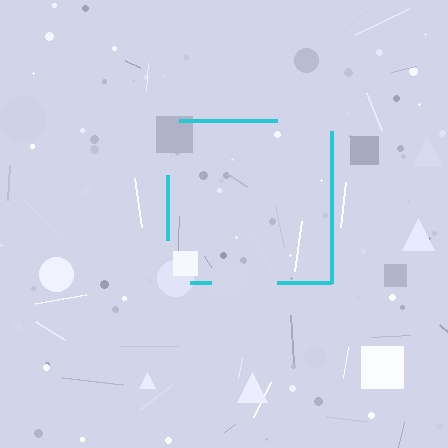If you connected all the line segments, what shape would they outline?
They would outline a square.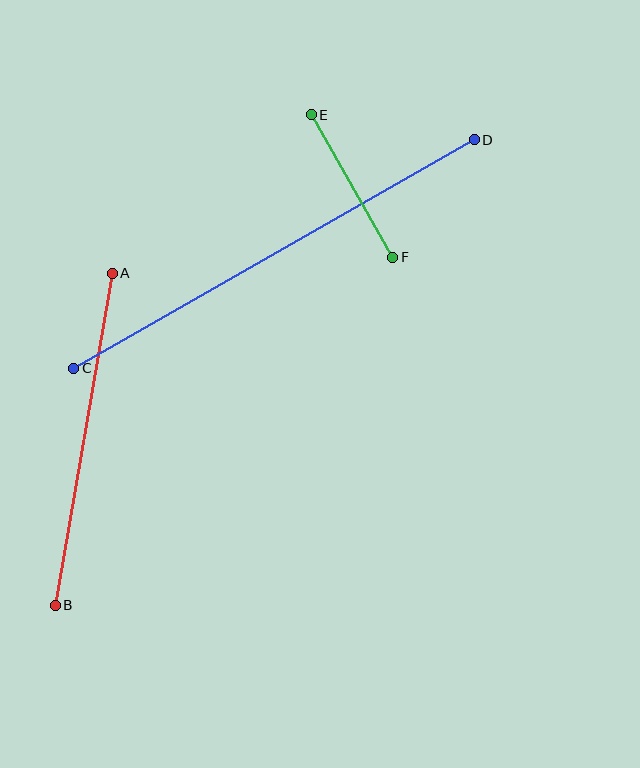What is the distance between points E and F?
The distance is approximately 164 pixels.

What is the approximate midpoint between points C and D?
The midpoint is at approximately (274, 254) pixels.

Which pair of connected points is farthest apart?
Points C and D are farthest apart.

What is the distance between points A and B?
The distance is approximately 337 pixels.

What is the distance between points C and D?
The distance is approximately 461 pixels.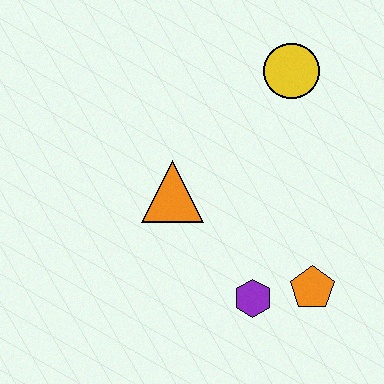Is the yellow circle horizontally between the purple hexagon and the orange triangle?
No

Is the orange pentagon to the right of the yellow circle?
Yes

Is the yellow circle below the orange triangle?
No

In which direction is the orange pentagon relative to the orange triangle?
The orange pentagon is to the right of the orange triangle.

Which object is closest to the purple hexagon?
The orange pentagon is closest to the purple hexagon.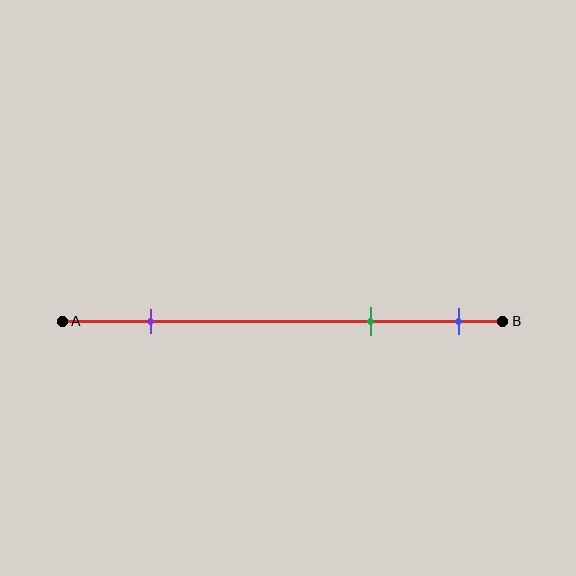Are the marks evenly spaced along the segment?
No, the marks are not evenly spaced.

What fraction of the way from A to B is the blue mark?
The blue mark is approximately 90% (0.9) of the way from A to B.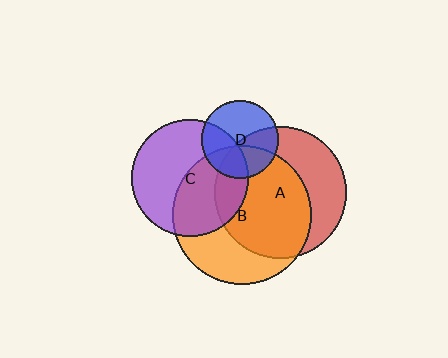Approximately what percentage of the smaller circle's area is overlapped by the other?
Approximately 20%.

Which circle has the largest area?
Circle B (orange).